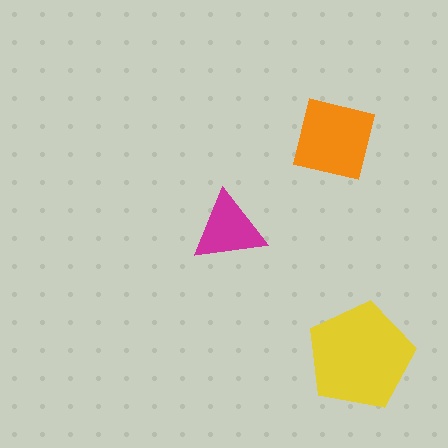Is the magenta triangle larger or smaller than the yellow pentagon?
Smaller.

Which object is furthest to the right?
The yellow pentagon is rightmost.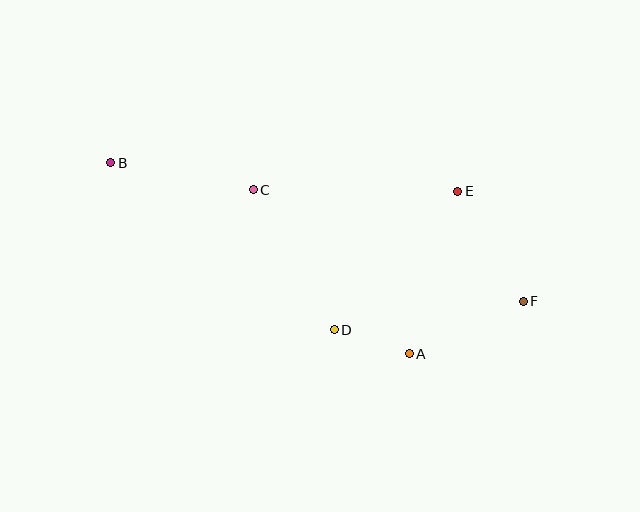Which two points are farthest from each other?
Points B and F are farthest from each other.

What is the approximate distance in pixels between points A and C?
The distance between A and C is approximately 226 pixels.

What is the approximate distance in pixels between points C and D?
The distance between C and D is approximately 162 pixels.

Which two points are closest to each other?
Points A and D are closest to each other.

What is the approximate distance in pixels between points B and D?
The distance between B and D is approximately 279 pixels.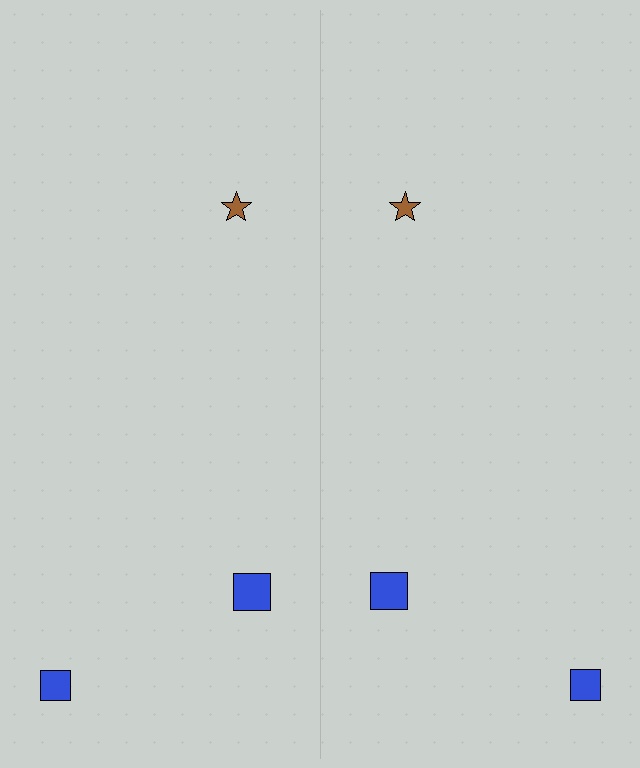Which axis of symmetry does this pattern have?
The pattern has a vertical axis of symmetry running through the center of the image.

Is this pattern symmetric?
Yes, this pattern has bilateral (reflection) symmetry.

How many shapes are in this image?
There are 6 shapes in this image.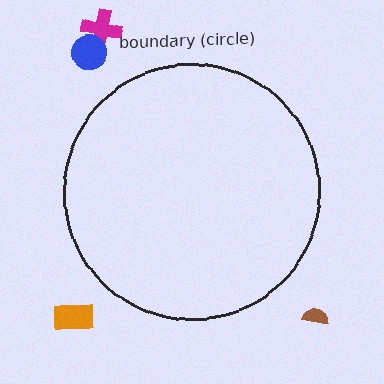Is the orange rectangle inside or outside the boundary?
Outside.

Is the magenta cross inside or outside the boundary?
Outside.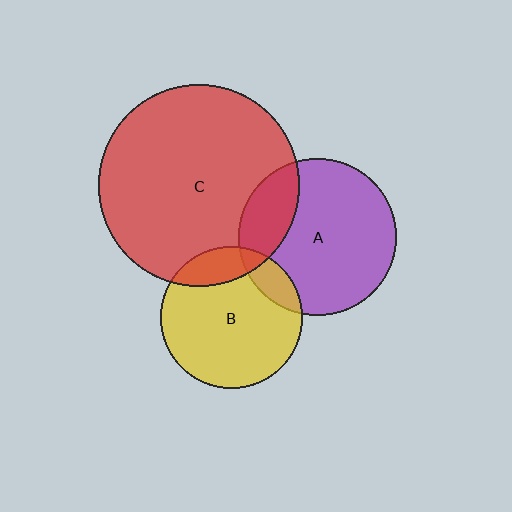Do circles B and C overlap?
Yes.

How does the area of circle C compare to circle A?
Approximately 1.6 times.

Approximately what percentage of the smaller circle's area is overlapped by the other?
Approximately 15%.